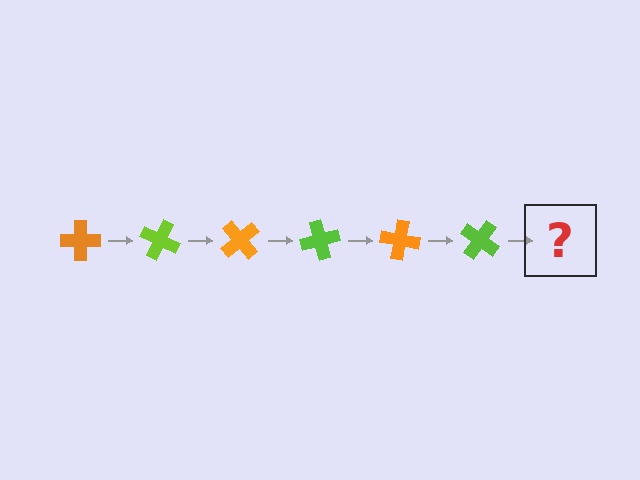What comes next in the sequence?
The next element should be an orange cross, rotated 150 degrees from the start.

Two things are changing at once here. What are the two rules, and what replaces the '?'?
The two rules are that it rotates 25 degrees each step and the color cycles through orange and lime. The '?' should be an orange cross, rotated 150 degrees from the start.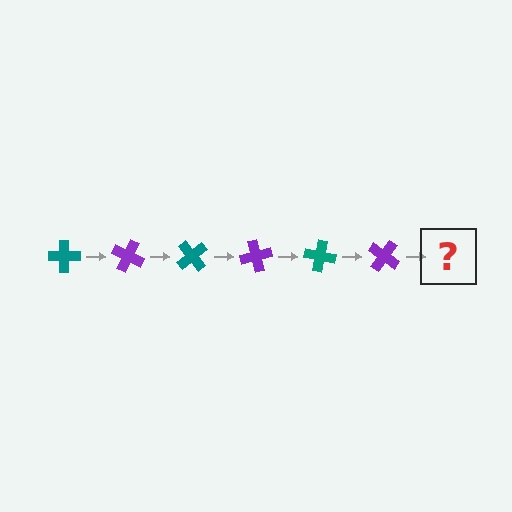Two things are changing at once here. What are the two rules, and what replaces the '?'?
The two rules are that it rotates 25 degrees each step and the color cycles through teal and purple. The '?' should be a teal cross, rotated 150 degrees from the start.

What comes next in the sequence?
The next element should be a teal cross, rotated 150 degrees from the start.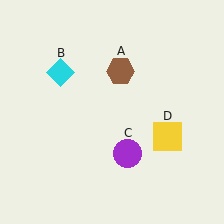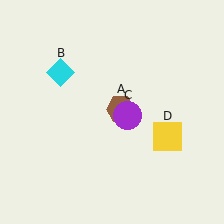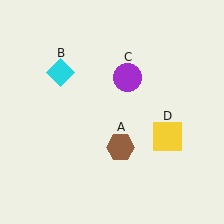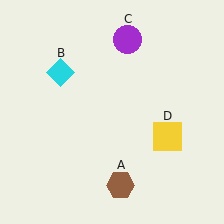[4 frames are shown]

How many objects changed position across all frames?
2 objects changed position: brown hexagon (object A), purple circle (object C).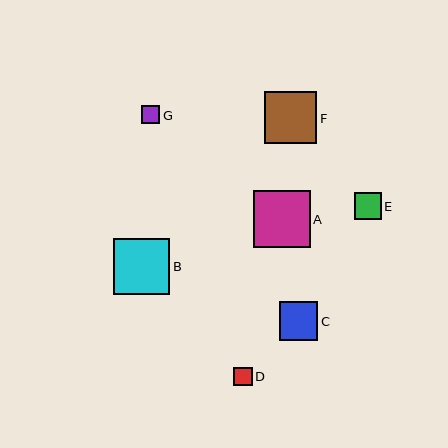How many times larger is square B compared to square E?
Square B is approximately 2.1 times the size of square E.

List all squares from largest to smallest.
From largest to smallest: A, B, F, C, E, G, D.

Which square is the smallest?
Square D is the smallest with a size of approximately 18 pixels.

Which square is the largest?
Square A is the largest with a size of approximately 57 pixels.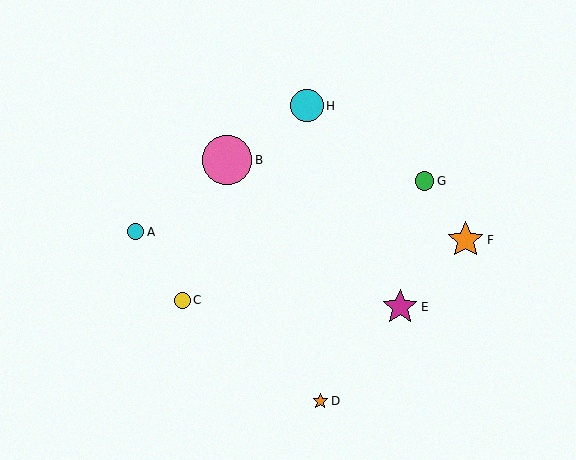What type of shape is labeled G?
Shape G is a green circle.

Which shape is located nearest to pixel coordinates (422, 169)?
The green circle (labeled G) at (424, 181) is nearest to that location.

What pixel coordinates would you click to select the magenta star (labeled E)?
Click at (400, 307) to select the magenta star E.